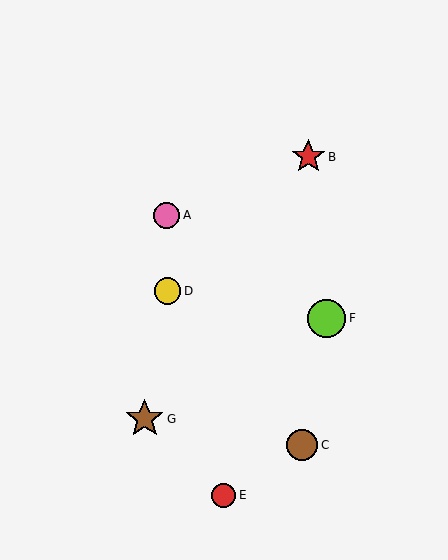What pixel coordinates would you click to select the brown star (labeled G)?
Click at (145, 419) to select the brown star G.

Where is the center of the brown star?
The center of the brown star is at (145, 419).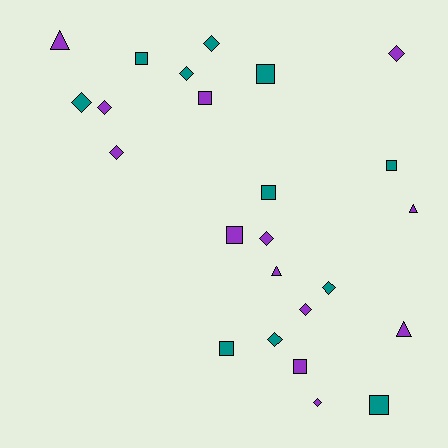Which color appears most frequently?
Purple, with 13 objects.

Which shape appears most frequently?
Diamond, with 11 objects.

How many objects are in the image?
There are 24 objects.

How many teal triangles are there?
There are no teal triangles.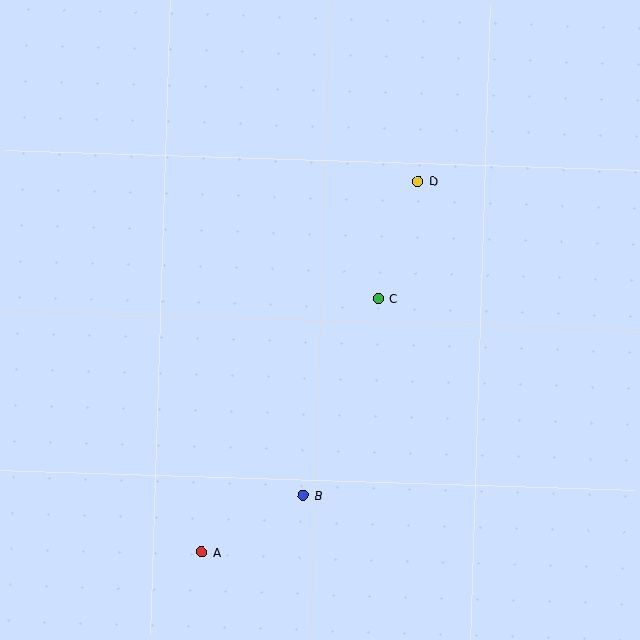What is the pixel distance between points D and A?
The distance between D and A is 429 pixels.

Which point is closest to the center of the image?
Point C at (378, 299) is closest to the center.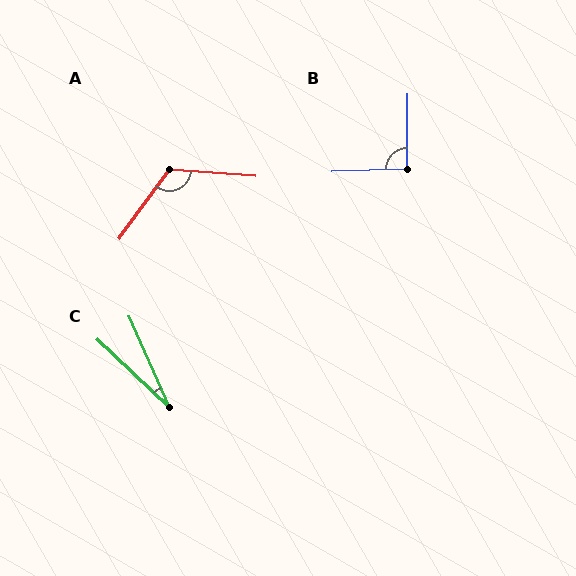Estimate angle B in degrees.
Approximately 93 degrees.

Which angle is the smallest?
C, at approximately 23 degrees.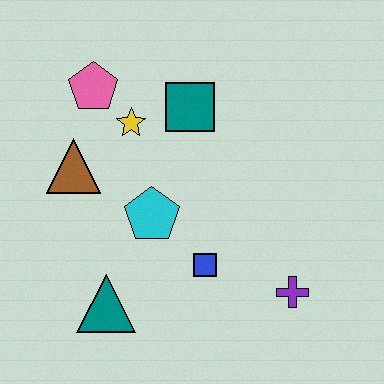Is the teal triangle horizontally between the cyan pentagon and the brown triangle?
Yes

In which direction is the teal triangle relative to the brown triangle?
The teal triangle is below the brown triangle.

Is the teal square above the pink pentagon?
No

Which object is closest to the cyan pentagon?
The blue square is closest to the cyan pentagon.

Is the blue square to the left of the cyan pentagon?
No